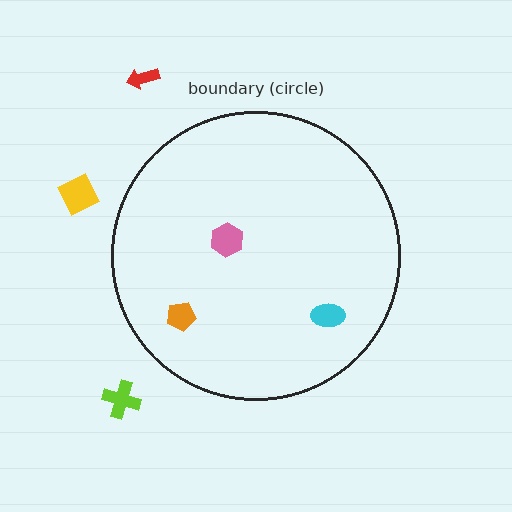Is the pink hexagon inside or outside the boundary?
Inside.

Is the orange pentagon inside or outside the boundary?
Inside.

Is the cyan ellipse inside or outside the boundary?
Inside.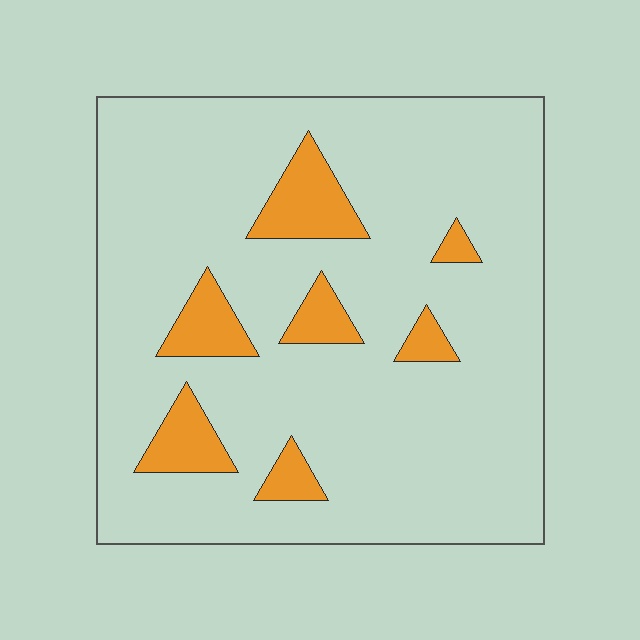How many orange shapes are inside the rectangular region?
7.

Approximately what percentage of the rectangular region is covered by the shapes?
Approximately 15%.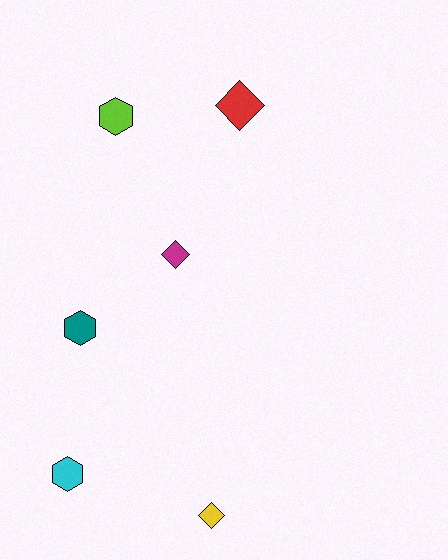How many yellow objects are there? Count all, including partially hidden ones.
There is 1 yellow object.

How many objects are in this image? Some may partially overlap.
There are 6 objects.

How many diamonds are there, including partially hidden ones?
There are 3 diamonds.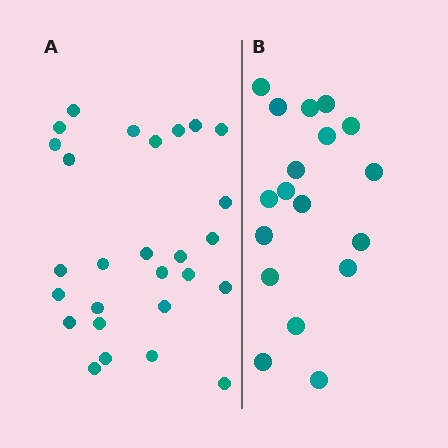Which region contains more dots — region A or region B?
Region A (the left region) has more dots.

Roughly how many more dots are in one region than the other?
Region A has roughly 8 or so more dots than region B.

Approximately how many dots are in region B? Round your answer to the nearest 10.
About 20 dots. (The exact count is 18, which rounds to 20.)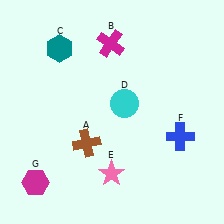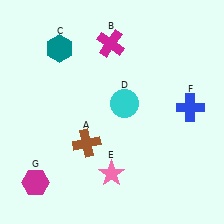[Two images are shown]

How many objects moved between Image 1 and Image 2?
1 object moved between the two images.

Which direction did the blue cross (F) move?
The blue cross (F) moved up.